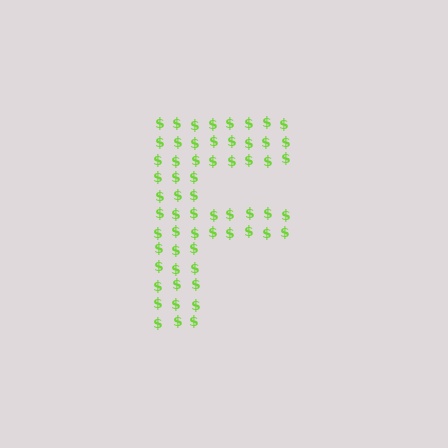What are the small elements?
The small elements are dollar signs.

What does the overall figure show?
The overall figure shows the letter F.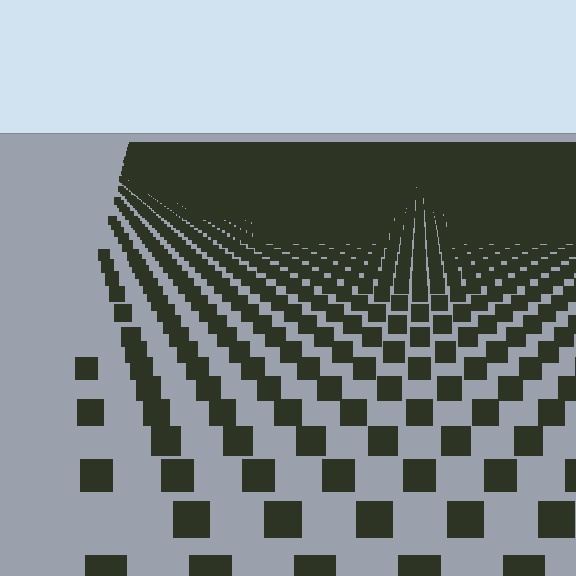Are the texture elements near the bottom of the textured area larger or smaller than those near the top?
Larger. Near the bottom, elements are closer to the viewer and appear at a bigger on-screen size.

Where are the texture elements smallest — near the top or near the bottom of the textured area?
Near the top.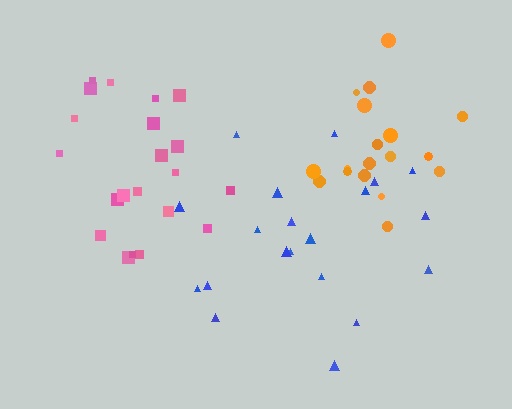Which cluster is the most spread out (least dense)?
Blue.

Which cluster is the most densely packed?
Orange.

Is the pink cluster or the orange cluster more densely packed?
Orange.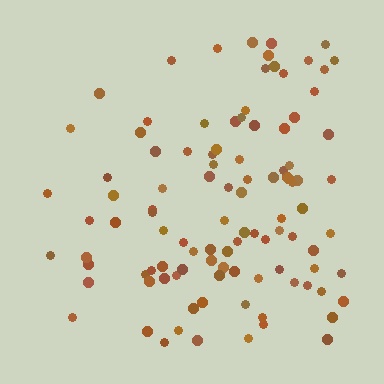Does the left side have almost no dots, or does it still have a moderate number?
Still a moderate number, just noticeably fewer than the right.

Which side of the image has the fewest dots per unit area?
The left.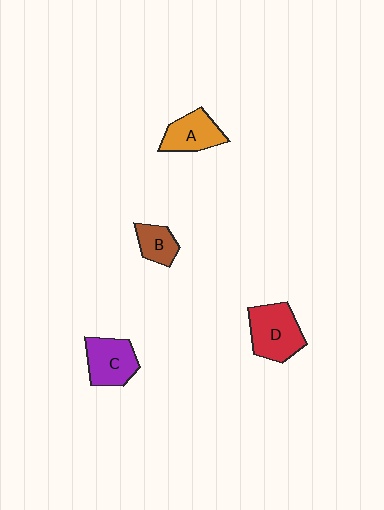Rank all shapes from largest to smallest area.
From largest to smallest: D (red), C (purple), A (orange), B (brown).